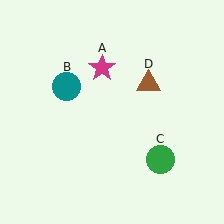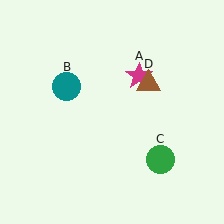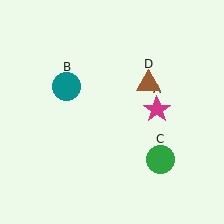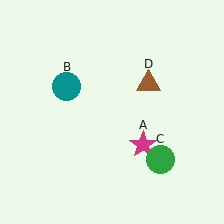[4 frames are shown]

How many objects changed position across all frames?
1 object changed position: magenta star (object A).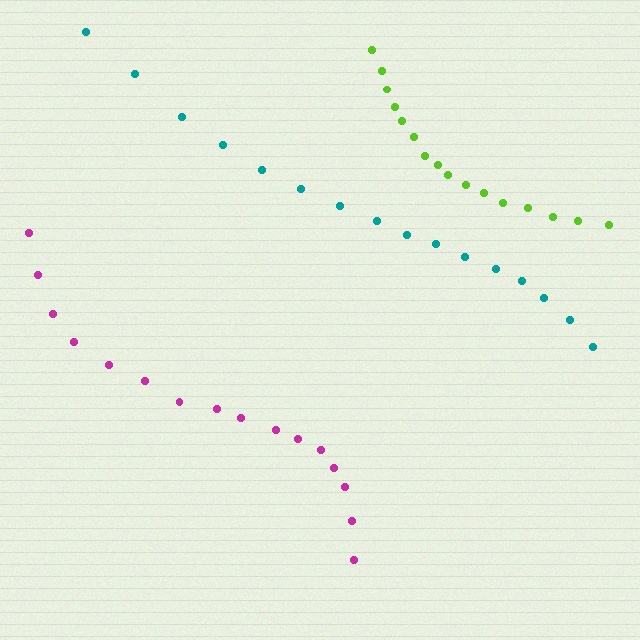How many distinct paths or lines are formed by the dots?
There are 3 distinct paths.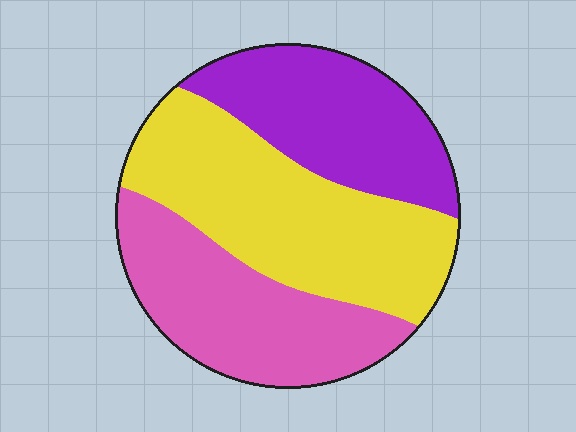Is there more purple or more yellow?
Yellow.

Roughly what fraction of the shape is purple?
Purple takes up about one quarter (1/4) of the shape.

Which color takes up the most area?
Yellow, at roughly 40%.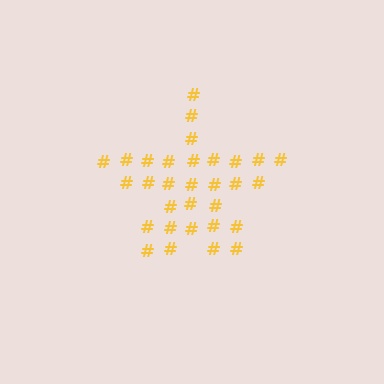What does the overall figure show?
The overall figure shows a star.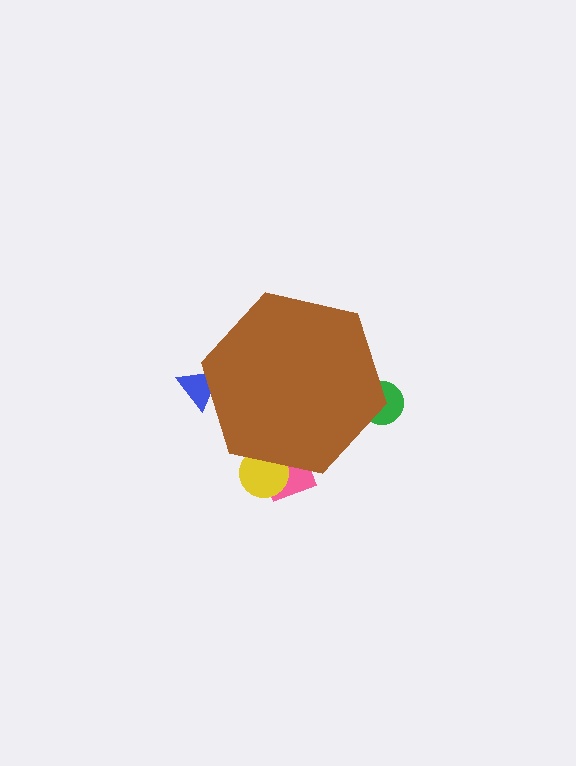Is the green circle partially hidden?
Yes, the green circle is partially hidden behind the brown hexagon.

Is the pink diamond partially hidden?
Yes, the pink diamond is partially hidden behind the brown hexagon.